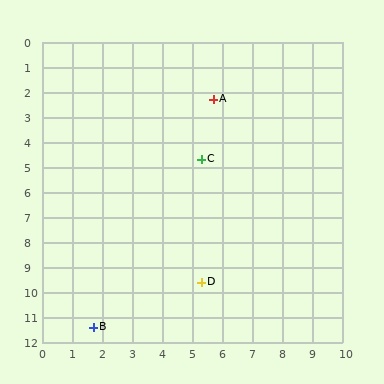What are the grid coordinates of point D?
Point D is at approximately (5.3, 9.6).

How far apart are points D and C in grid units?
Points D and C are about 4.9 grid units apart.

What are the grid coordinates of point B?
Point B is at approximately (1.7, 11.4).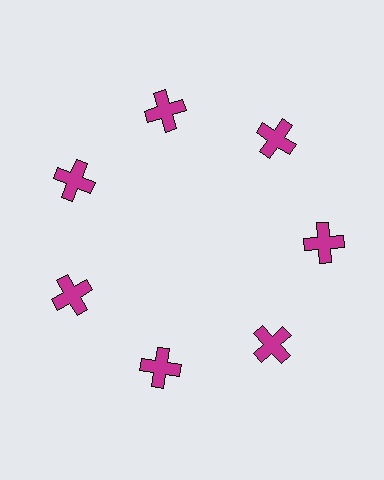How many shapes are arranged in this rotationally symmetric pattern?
There are 7 shapes, arranged in 7 groups of 1.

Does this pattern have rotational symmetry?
Yes, this pattern has 7-fold rotational symmetry. It looks the same after rotating 51 degrees around the center.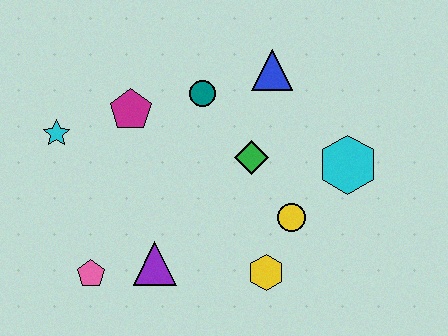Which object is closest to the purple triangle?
The pink pentagon is closest to the purple triangle.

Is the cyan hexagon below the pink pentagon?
No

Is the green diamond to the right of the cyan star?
Yes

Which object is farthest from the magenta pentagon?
The cyan hexagon is farthest from the magenta pentagon.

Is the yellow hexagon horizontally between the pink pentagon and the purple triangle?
No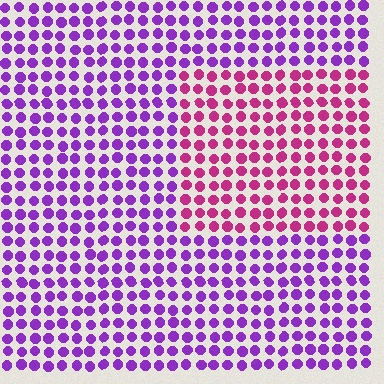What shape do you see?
I see a rectangle.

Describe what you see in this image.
The image is filled with small purple elements in a uniform arrangement. A rectangle-shaped region is visible where the elements are tinted to a slightly different hue, forming a subtle color boundary.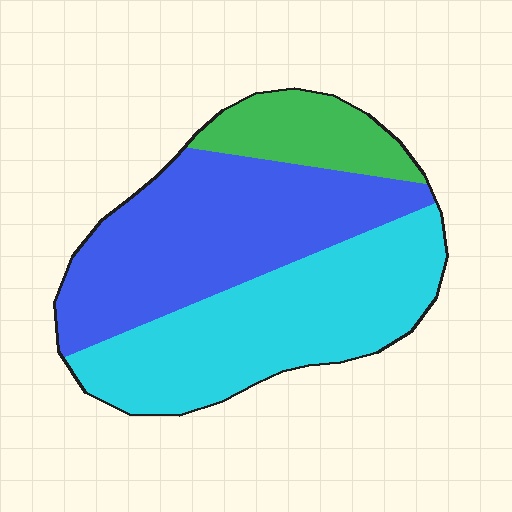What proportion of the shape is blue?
Blue covers about 45% of the shape.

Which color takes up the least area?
Green, at roughly 15%.